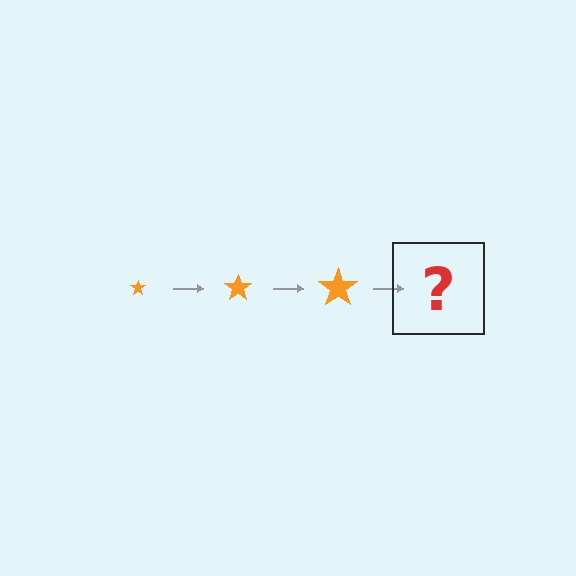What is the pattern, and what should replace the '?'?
The pattern is that the star gets progressively larger each step. The '?' should be an orange star, larger than the previous one.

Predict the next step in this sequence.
The next step is an orange star, larger than the previous one.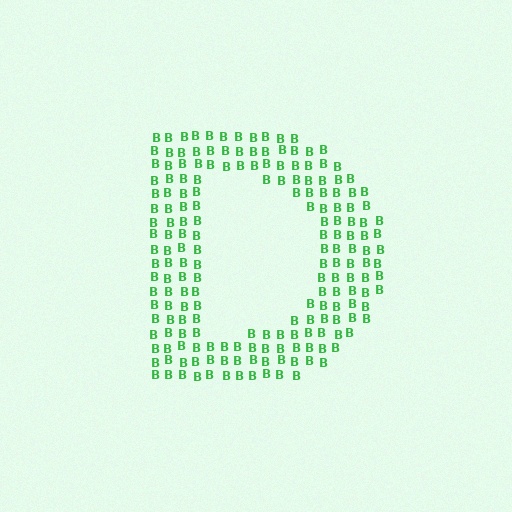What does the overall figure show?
The overall figure shows the letter D.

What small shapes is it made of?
It is made of small letter B's.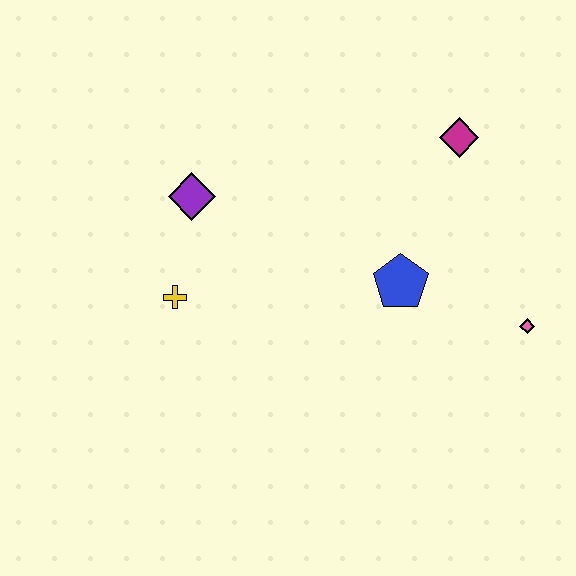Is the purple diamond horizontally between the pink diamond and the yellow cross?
Yes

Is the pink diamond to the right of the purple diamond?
Yes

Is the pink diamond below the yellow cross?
Yes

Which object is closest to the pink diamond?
The blue pentagon is closest to the pink diamond.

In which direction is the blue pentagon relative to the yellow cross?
The blue pentagon is to the right of the yellow cross.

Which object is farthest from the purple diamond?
The pink diamond is farthest from the purple diamond.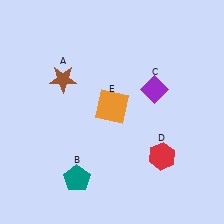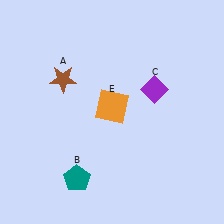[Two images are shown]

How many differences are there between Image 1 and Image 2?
There is 1 difference between the two images.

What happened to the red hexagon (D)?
The red hexagon (D) was removed in Image 2. It was in the bottom-right area of Image 1.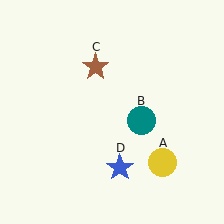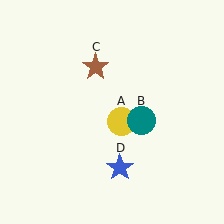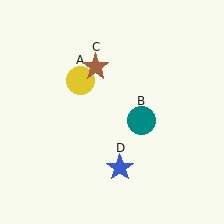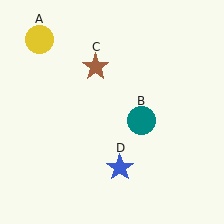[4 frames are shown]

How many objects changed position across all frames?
1 object changed position: yellow circle (object A).